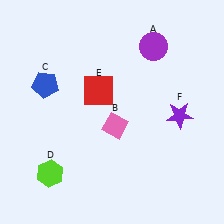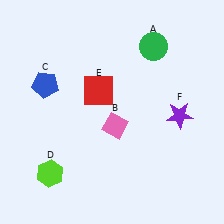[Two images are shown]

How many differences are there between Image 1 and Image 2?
There is 1 difference between the two images.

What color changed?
The circle (A) changed from purple in Image 1 to green in Image 2.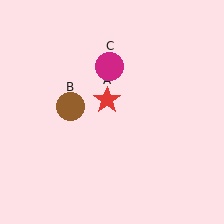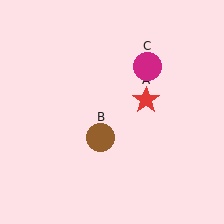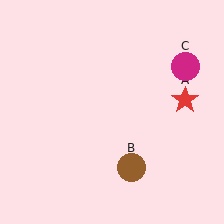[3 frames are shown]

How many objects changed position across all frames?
3 objects changed position: red star (object A), brown circle (object B), magenta circle (object C).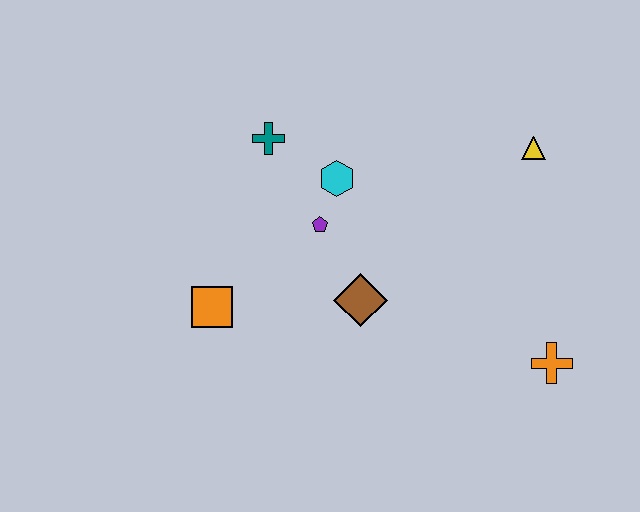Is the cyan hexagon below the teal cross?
Yes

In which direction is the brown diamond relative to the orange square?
The brown diamond is to the right of the orange square.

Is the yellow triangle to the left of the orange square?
No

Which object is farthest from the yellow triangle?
The orange square is farthest from the yellow triangle.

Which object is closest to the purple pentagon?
The cyan hexagon is closest to the purple pentagon.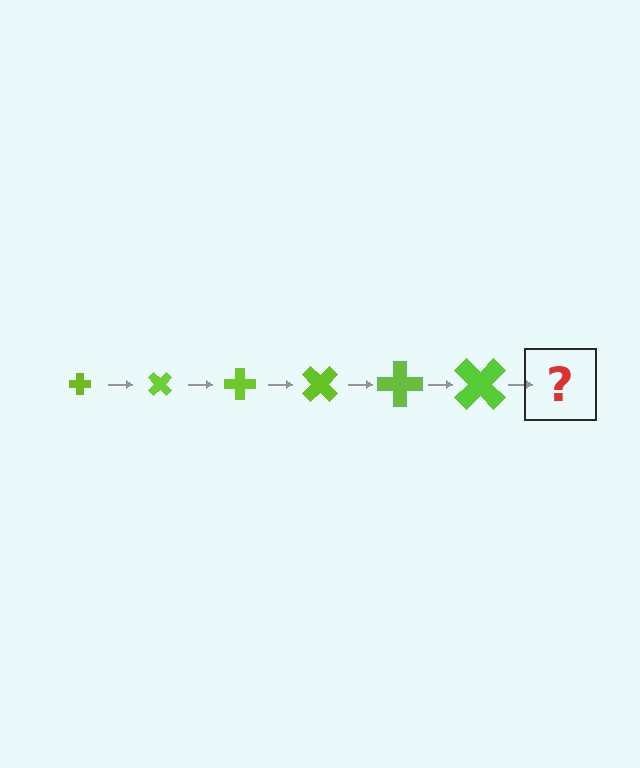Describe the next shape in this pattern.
It should be a cross, larger than the previous one and rotated 270 degrees from the start.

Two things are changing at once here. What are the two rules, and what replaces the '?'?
The two rules are that the cross grows larger each step and it rotates 45 degrees each step. The '?' should be a cross, larger than the previous one and rotated 270 degrees from the start.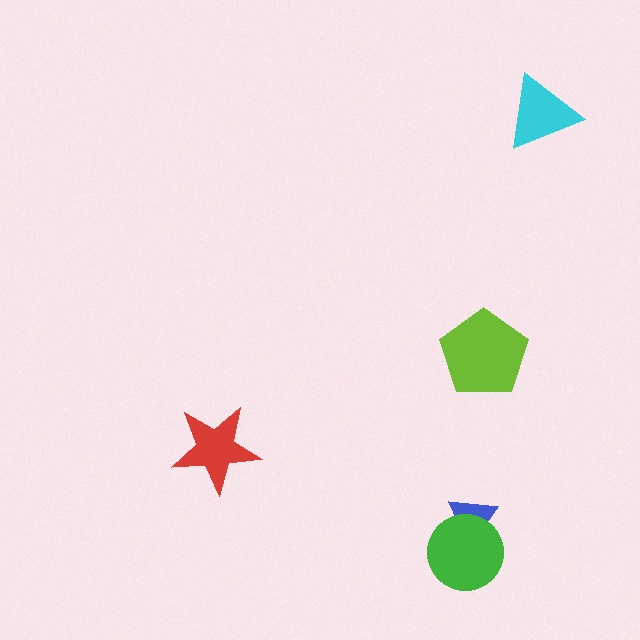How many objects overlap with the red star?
0 objects overlap with the red star.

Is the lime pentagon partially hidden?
No, no other shape covers it.